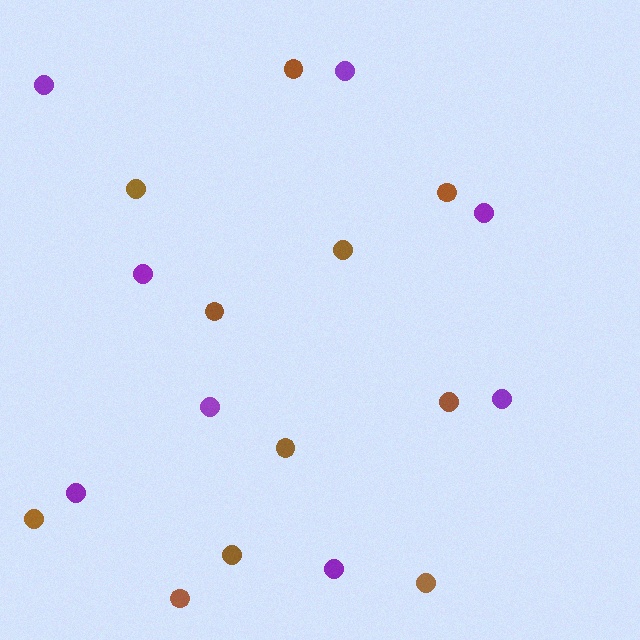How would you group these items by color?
There are 2 groups: one group of brown circles (11) and one group of purple circles (8).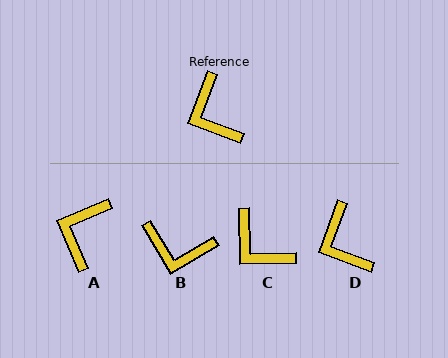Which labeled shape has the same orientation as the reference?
D.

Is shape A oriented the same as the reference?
No, it is off by about 47 degrees.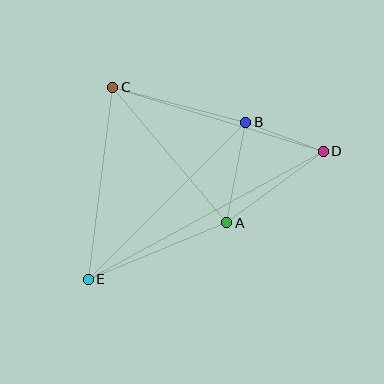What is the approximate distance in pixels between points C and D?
The distance between C and D is approximately 220 pixels.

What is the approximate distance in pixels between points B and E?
The distance between B and E is approximately 223 pixels.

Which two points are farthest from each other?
Points D and E are farthest from each other.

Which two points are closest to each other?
Points B and D are closest to each other.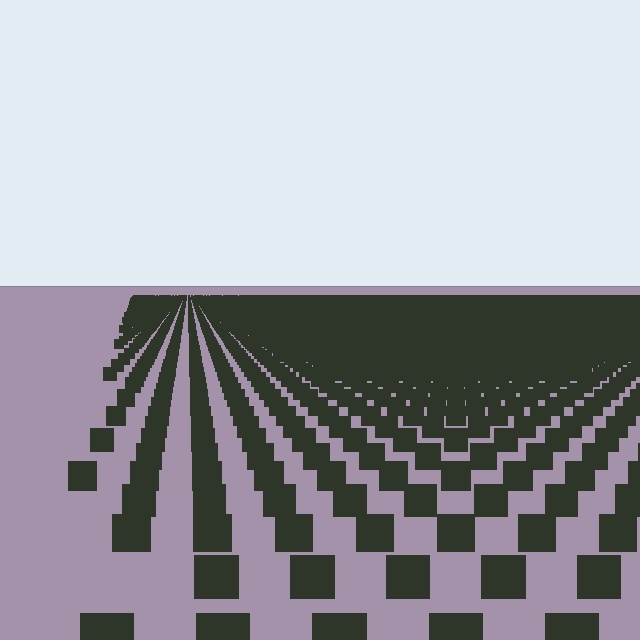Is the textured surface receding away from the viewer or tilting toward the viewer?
The surface is receding away from the viewer. Texture elements get smaller and denser toward the top.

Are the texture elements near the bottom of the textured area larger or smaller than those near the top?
Larger. Near the bottom, elements are closer to the viewer and appear at a bigger on-screen size.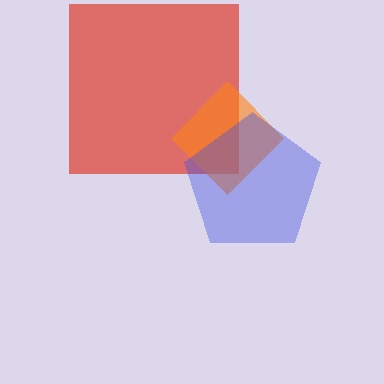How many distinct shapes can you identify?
There are 3 distinct shapes: a red square, an orange diamond, a blue pentagon.